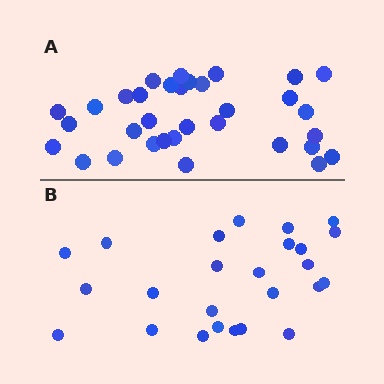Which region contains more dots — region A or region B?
Region A (the top region) has more dots.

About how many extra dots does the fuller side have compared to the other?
Region A has roughly 8 or so more dots than region B.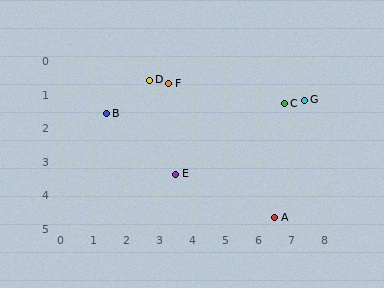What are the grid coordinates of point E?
Point E is at approximately (3.5, 3.4).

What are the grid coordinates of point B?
Point B is at approximately (1.4, 1.6).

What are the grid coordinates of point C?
Point C is at approximately (6.8, 1.3).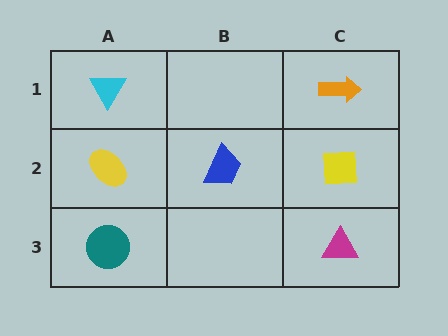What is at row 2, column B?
A blue trapezoid.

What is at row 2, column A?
A yellow ellipse.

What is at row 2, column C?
A yellow square.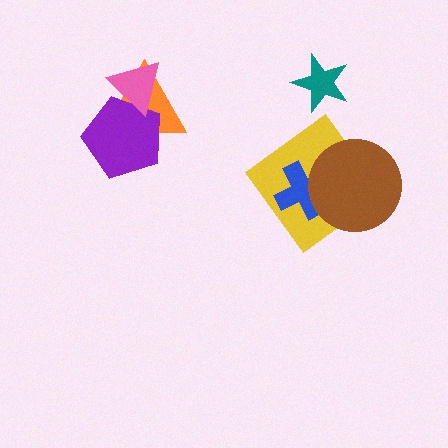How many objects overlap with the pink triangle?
2 objects overlap with the pink triangle.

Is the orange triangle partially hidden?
Yes, it is partially covered by another shape.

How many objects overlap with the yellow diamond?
2 objects overlap with the yellow diamond.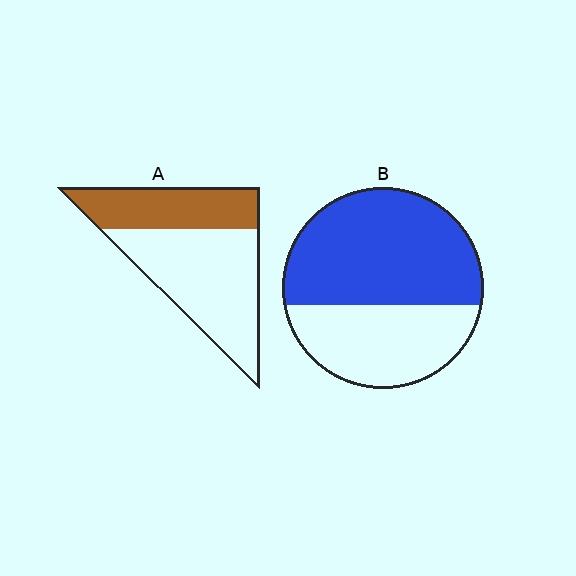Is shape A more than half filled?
No.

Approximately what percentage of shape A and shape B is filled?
A is approximately 35% and B is approximately 60%.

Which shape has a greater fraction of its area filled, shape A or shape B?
Shape B.